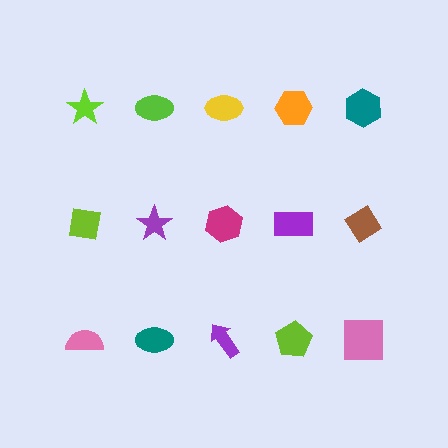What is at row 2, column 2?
A purple star.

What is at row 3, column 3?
A purple arrow.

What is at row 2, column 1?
A lime square.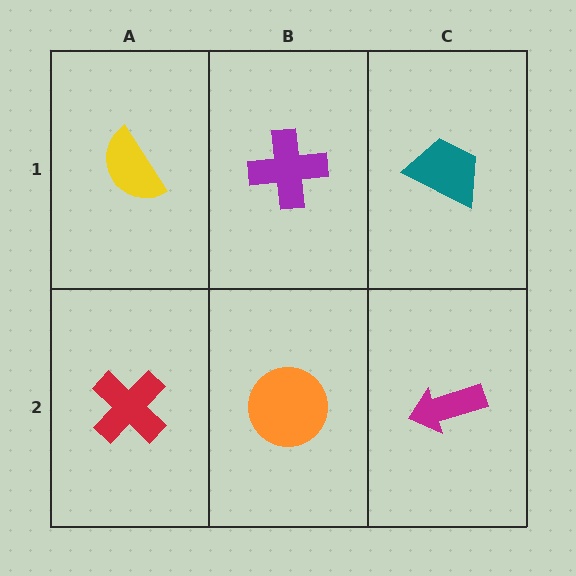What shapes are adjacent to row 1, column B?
An orange circle (row 2, column B), a yellow semicircle (row 1, column A), a teal trapezoid (row 1, column C).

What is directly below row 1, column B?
An orange circle.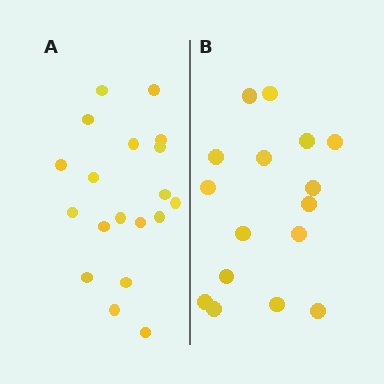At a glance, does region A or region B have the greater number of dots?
Region A (the left region) has more dots.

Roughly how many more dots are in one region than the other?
Region A has just a few more — roughly 2 or 3 more dots than region B.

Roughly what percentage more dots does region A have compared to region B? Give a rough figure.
About 20% more.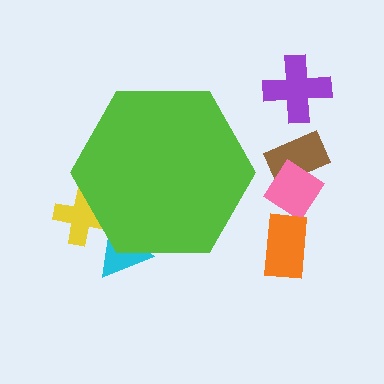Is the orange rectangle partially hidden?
No, the orange rectangle is fully visible.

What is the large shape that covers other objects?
A lime hexagon.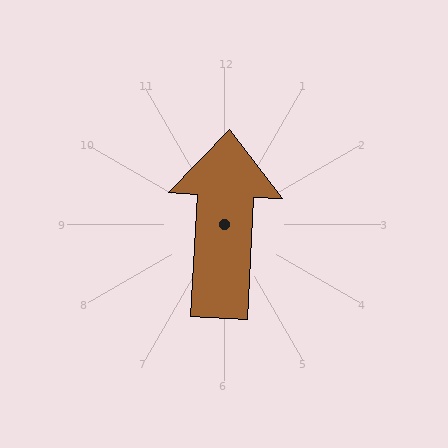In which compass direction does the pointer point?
North.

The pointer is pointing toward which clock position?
Roughly 12 o'clock.